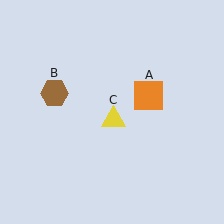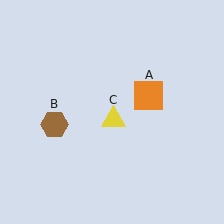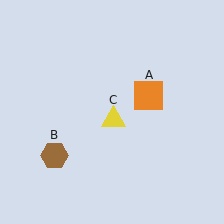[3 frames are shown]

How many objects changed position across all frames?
1 object changed position: brown hexagon (object B).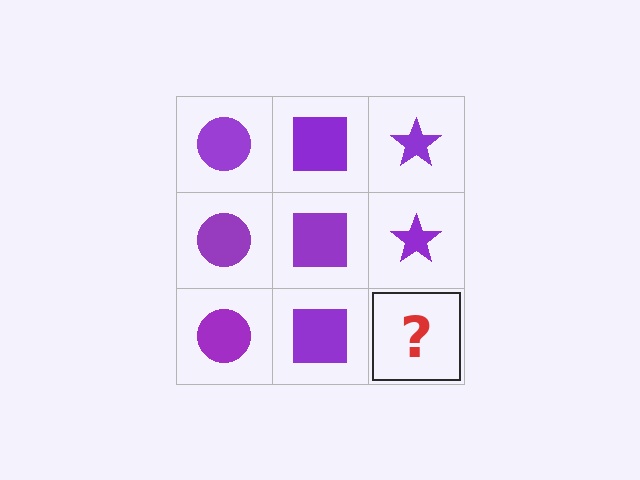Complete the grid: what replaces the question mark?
The question mark should be replaced with a purple star.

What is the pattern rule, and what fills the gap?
The rule is that each column has a consistent shape. The gap should be filled with a purple star.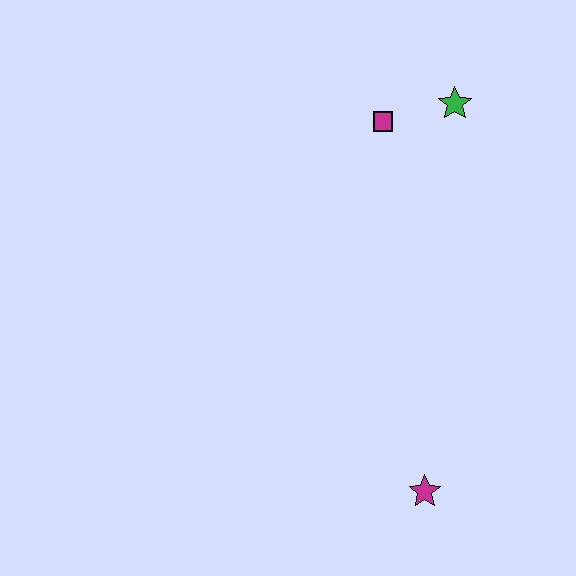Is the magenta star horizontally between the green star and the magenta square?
Yes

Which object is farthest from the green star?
The magenta star is farthest from the green star.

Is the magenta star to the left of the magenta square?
No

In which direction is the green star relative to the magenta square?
The green star is to the right of the magenta square.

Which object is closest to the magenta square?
The green star is closest to the magenta square.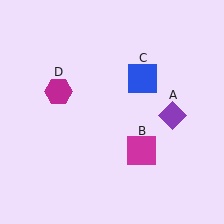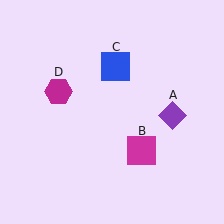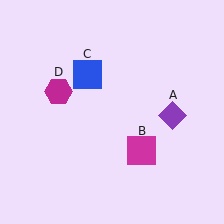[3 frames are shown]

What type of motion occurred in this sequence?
The blue square (object C) rotated counterclockwise around the center of the scene.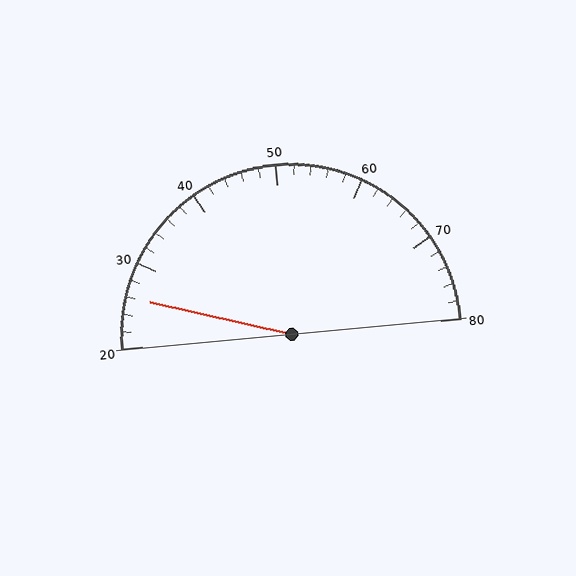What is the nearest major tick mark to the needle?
The nearest major tick mark is 30.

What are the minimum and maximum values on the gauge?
The gauge ranges from 20 to 80.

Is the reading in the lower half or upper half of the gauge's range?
The reading is in the lower half of the range (20 to 80).